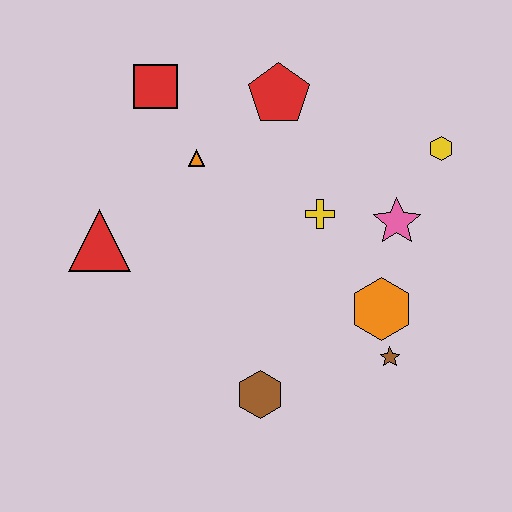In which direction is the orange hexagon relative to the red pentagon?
The orange hexagon is below the red pentagon.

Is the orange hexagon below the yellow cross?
Yes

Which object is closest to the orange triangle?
The red square is closest to the orange triangle.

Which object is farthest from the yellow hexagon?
The red triangle is farthest from the yellow hexagon.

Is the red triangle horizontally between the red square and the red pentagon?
No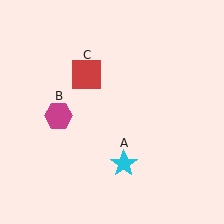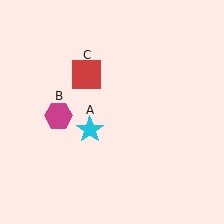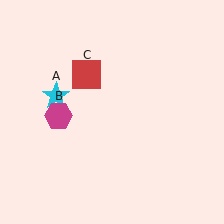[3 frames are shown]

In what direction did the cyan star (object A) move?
The cyan star (object A) moved up and to the left.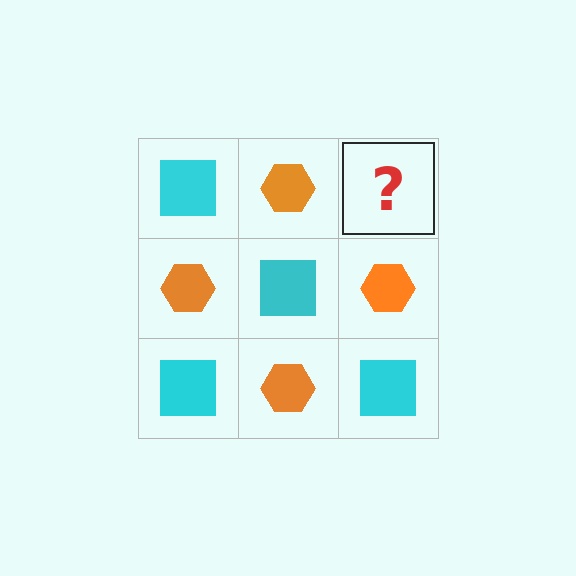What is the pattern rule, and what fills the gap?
The rule is that it alternates cyan square and orange hexagon in a checkerboard pattern. The gap should be filled with a cyan square.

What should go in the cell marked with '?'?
The missing cell should contain a cyan square.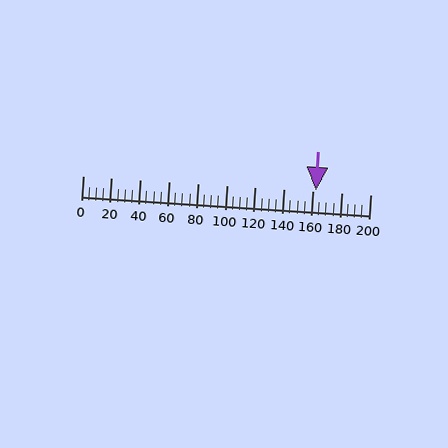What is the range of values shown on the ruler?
The ruler shows values from 0 to 200.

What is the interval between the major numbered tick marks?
The major tick marks are spaced 20 units apart.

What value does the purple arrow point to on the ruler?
The purple arrow points to approximately 162.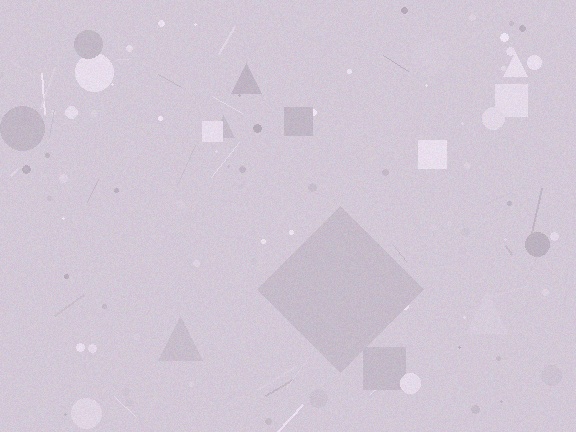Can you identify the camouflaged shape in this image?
The camouflaged shape is a diamond.